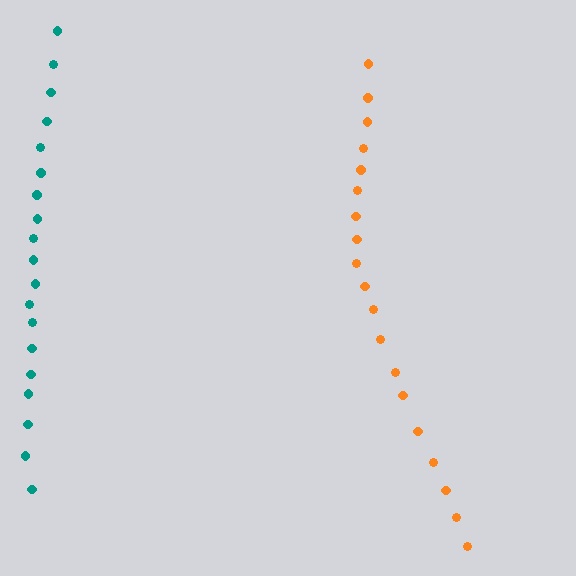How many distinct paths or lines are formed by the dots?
There are 2 distinct paths.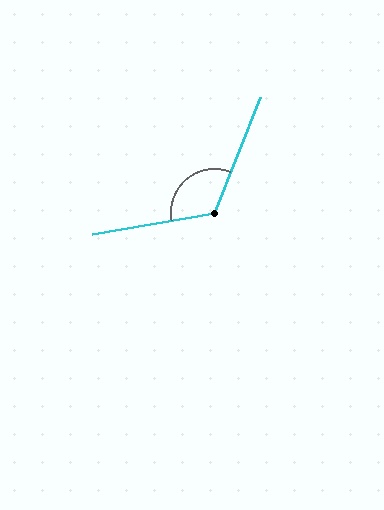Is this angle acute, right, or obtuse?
It is obtuse.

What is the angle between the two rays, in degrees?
Approximately 121 degrees.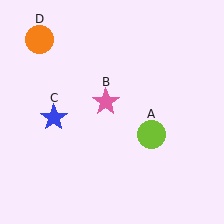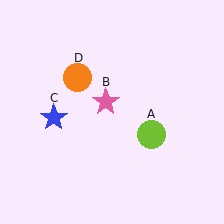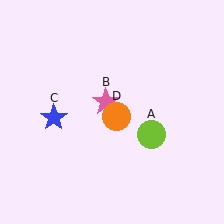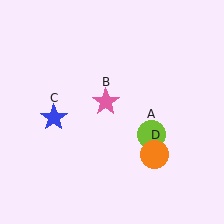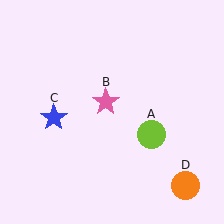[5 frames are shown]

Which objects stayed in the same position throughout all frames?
Lime circle (object A) and pink star (object B) and blue star (object C) remained stationary.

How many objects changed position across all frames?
1 object changed position: orange circle (object D).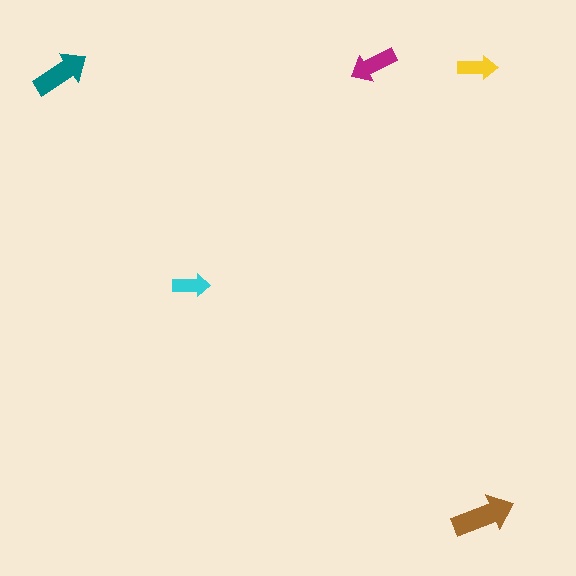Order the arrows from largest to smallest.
the brown one, the teal one, the magenta one, the yellow one, the cyan one.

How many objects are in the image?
There are 5 objects in the image.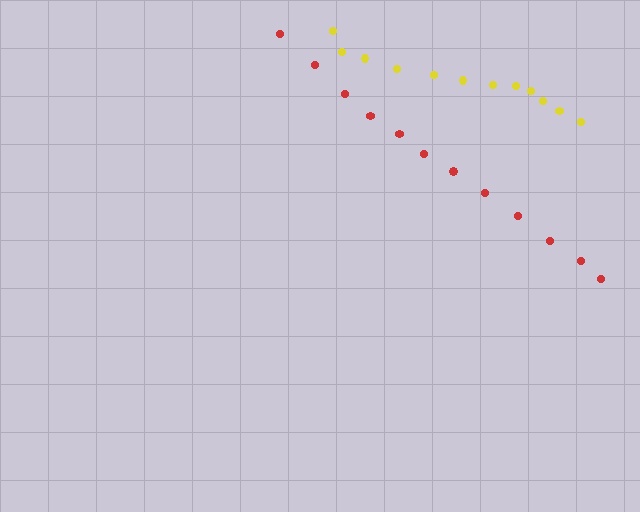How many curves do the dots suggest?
There are 2 distinct paths.